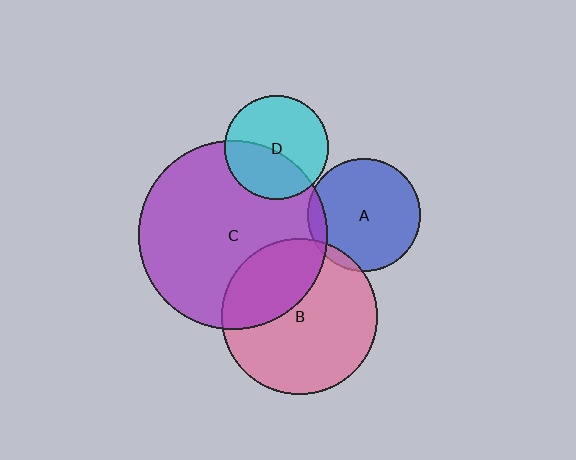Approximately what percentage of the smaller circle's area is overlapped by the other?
Approximately 10%.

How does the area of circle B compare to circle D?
Approximately 2.2 times.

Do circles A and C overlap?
Yes.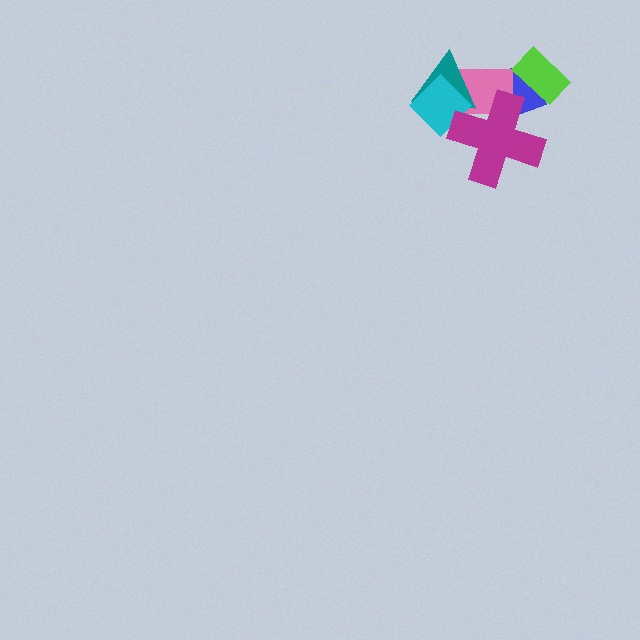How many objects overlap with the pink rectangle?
4 objects overlap with the pink rectangle.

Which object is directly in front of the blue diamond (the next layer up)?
The pink rectangle is directly in front of the blue diamond.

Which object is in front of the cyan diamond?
The magenta cross is in front of the cyan diamond.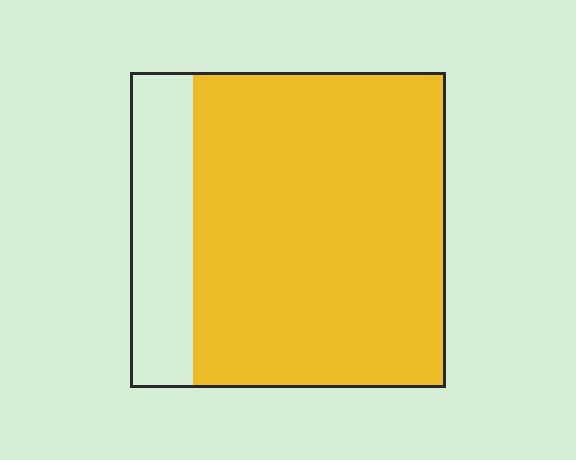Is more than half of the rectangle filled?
Yes.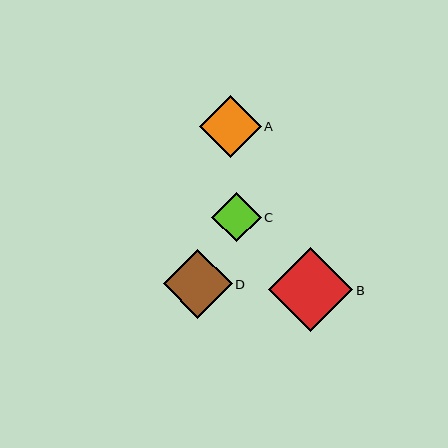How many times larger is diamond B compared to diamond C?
Diamond B is approximately 1.7 times the size of diamond C.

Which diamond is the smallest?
Diamond C is the smallest with a size of approximately 49 pixels.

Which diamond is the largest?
Diamond B is the largest with a size of approximately 84 pixels.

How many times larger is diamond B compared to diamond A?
Diamond B is approximately 1.4 times the size of diamond A.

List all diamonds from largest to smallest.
From largest to smallest: B, D, A, C.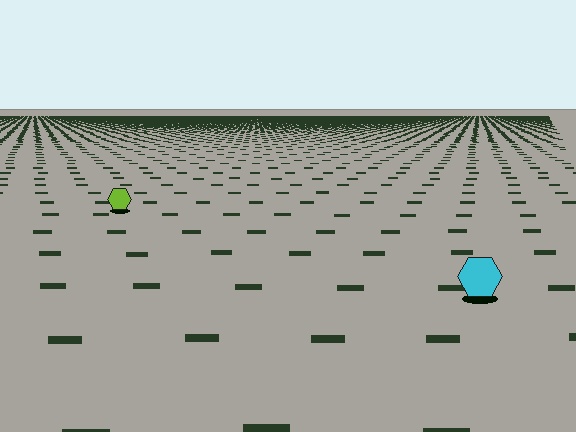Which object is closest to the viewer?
The cyan hexagon is closest. The texture marks near it are larger and more spread out.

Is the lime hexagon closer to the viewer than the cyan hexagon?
No. The cyan hexagon is closer — you can tell from the texture gradient: the ground texture is coarser near it.